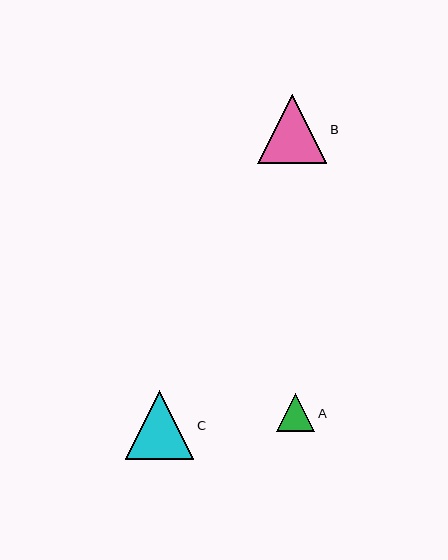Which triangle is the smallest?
Triangle A is the smallest with a size of approximately 38 pixels.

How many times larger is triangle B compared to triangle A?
Triangle B is approximately 1.8 times the size of triangle A.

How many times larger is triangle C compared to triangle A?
Triangle C is approximately 1.8 times the size of triangle A.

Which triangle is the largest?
Triangle C is the largest with a size of approximately 69 pixels.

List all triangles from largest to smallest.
From largest to smallest: C, B, A.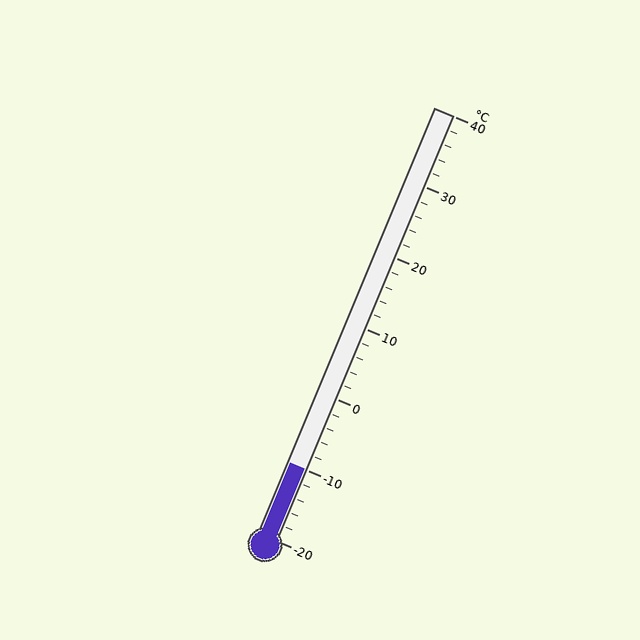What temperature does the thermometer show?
The thermometer shows approximately -10°C.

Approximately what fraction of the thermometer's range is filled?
The thermometer is filled to approximately 15% of its range.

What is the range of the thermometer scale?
The thermometer scale ranges from -20°C to 40°C.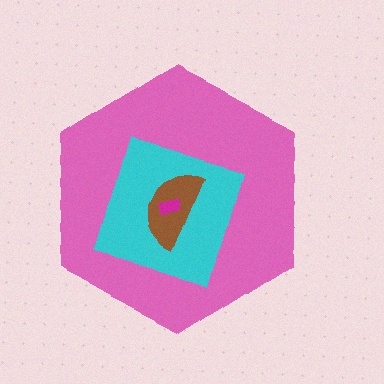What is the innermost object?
The magenta rectangle.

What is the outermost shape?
The pink hexagon.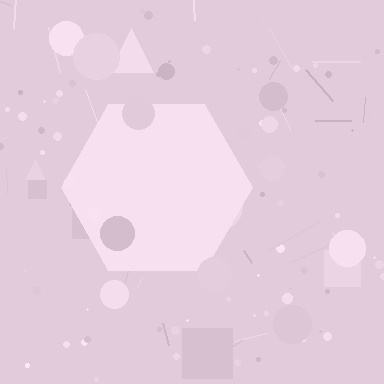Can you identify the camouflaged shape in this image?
The camouflaged shape is a hexagon.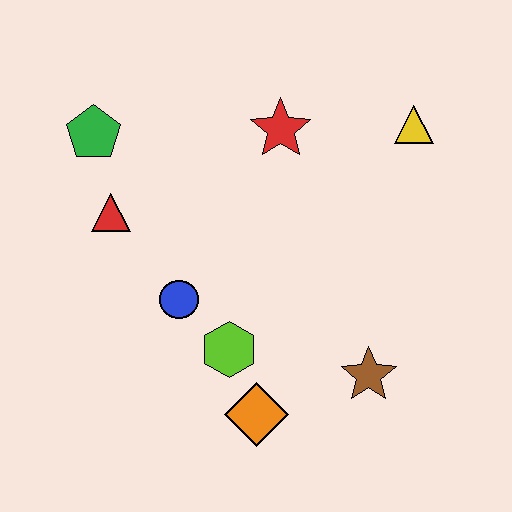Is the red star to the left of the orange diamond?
No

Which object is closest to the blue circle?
The lime hexagon is closest to the blue circle.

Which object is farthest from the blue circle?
The yellow triangle is farthest from the blue circle.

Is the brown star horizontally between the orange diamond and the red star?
No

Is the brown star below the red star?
Yes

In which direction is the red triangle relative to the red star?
The red triangle is to the left of the red star.